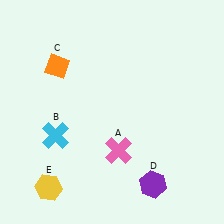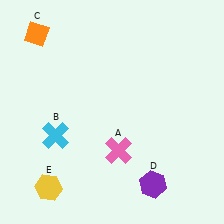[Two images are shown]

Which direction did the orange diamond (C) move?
The orange diamond (C) moved up.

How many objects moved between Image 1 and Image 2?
1 object moved between the two images.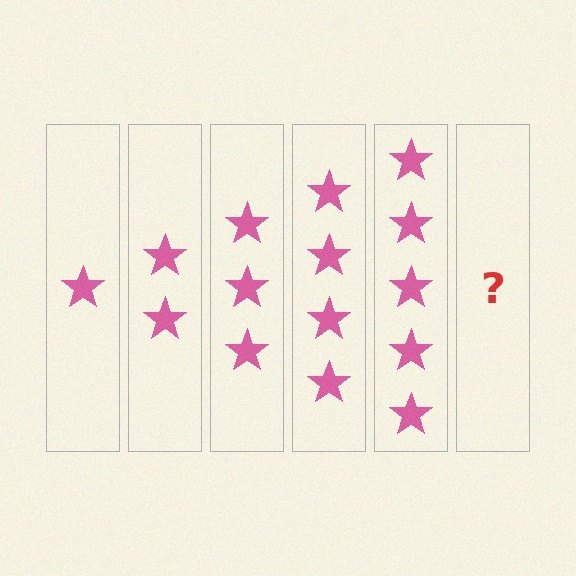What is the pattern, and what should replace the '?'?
The pattern is that each step adds one more star. The '?' should be 6 stars.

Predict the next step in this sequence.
The next step is 6 stars.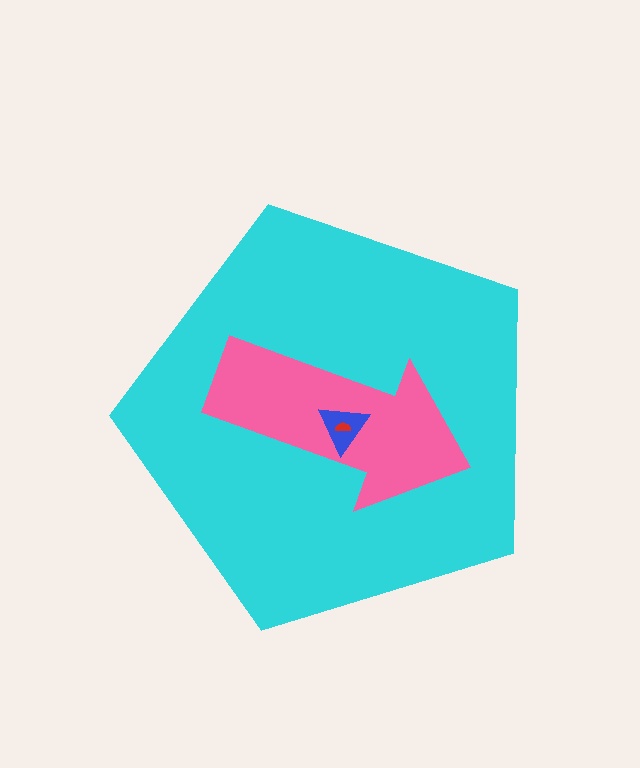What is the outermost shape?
The cyan pentagon.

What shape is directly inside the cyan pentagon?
The pink arrow.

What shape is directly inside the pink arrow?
The blue triangle.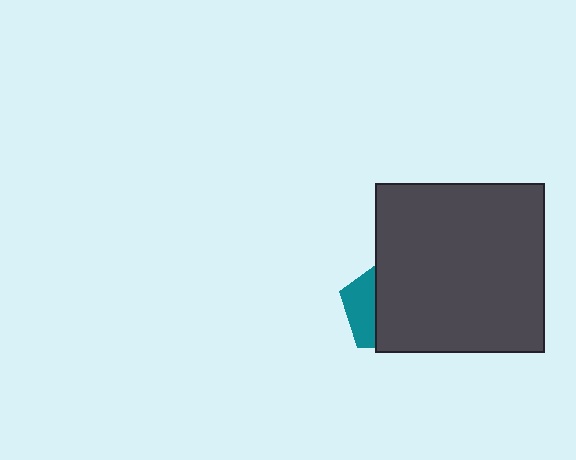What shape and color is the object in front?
The object in front is a dark gray square.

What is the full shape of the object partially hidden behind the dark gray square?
The partially hidden object is a teal pentagon.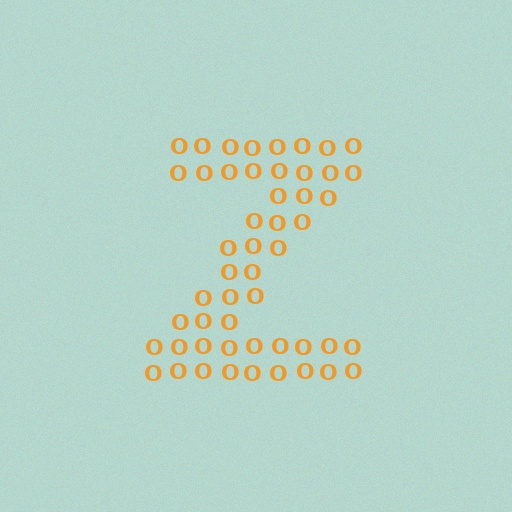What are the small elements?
The small elements are letter O's.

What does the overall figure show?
The overall figure shows the letter Z.